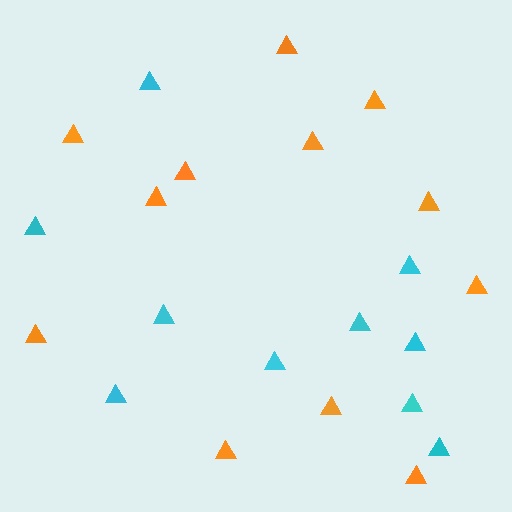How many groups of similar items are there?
There are 2 groups: one group of orange triangles (12) and one group of cyan triangles (10).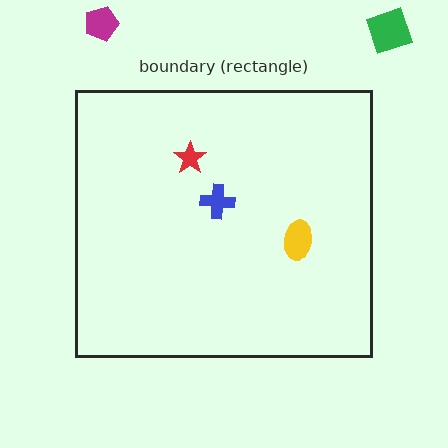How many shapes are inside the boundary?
3 inside, 2 outside.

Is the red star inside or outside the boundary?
Inside.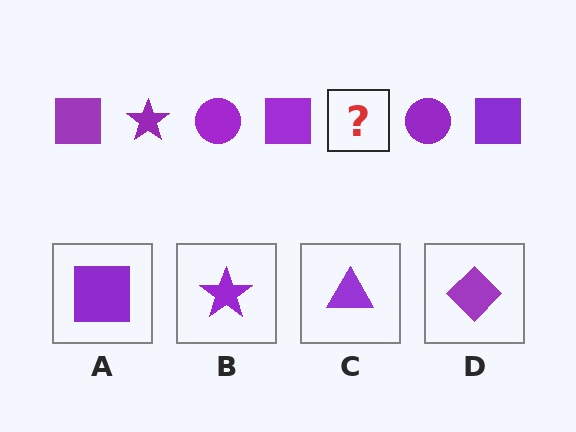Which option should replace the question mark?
Option B.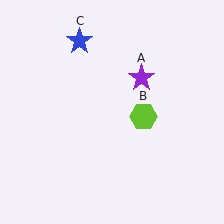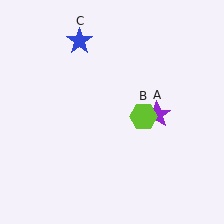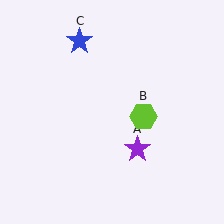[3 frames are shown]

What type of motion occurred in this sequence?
The purple star (object A) rotated clockwise around the center of the scene.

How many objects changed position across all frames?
1 object changed position: purple star (object A).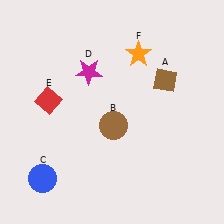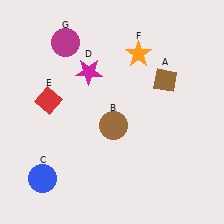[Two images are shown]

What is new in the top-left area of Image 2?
A magenta circle (G) was added in the top-left area of Image 2.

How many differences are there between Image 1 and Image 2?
There is 1 difference between the two images.